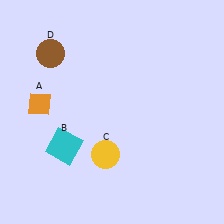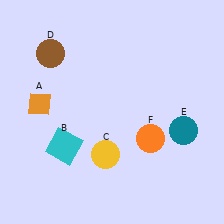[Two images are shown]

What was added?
A teal circle (E), an orange circle (F) were added in Image 2.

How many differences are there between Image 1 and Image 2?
There are 2 differences between the two images.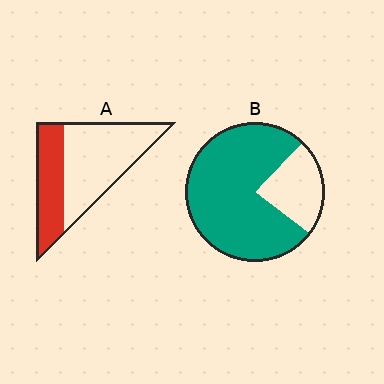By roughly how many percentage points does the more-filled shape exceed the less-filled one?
By roughly 40 percentage points (B over A).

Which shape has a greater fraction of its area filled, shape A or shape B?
Shape B.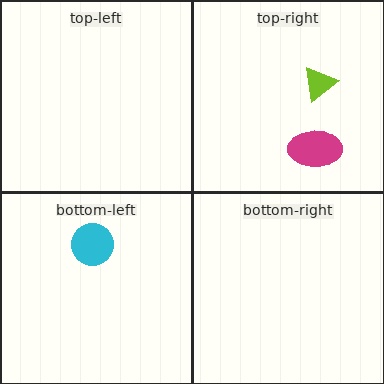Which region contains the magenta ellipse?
The top-right region.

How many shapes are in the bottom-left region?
1.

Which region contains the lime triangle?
The top-right region.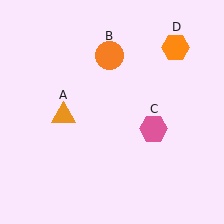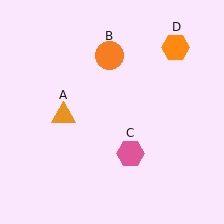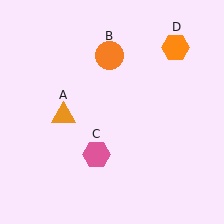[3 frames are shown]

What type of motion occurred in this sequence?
The pink hexagon (object C) rotated clockwise around the center of the scene.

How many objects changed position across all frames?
1 object changed position: pink hexagon (object C).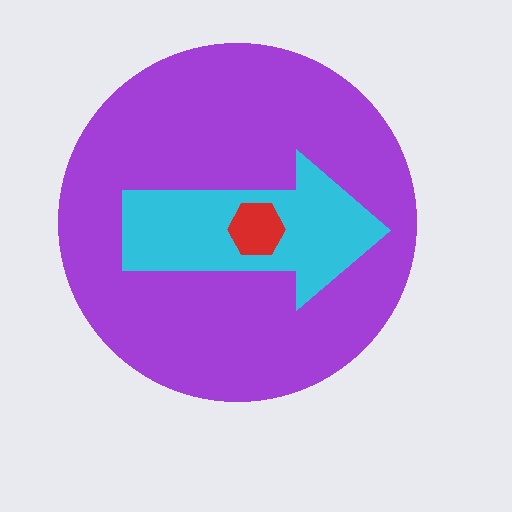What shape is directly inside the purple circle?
The cyan arrow.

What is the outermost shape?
The purple circle.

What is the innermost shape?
The red hexagon.